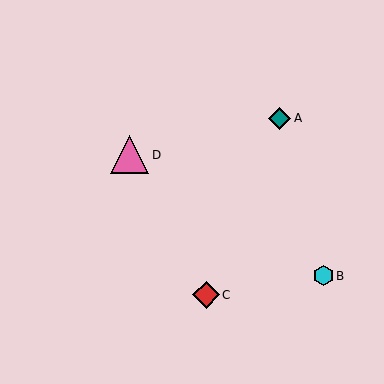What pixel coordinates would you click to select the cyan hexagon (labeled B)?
Click at (323, 276) to select the cyan hexagon B.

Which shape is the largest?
The pink triangle (labeled D) is the largest.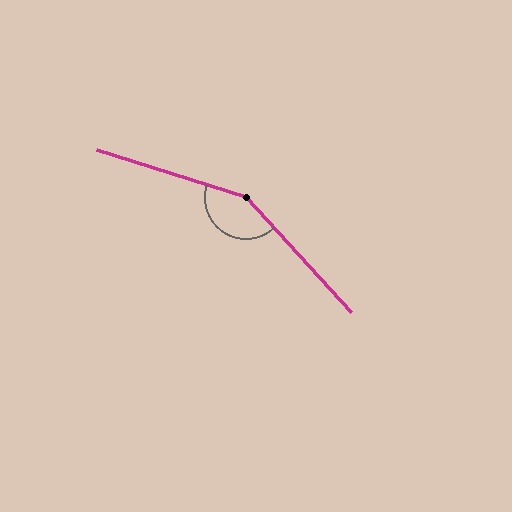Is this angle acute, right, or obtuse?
It is obtuse.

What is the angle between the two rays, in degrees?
Approximately 150 degrees.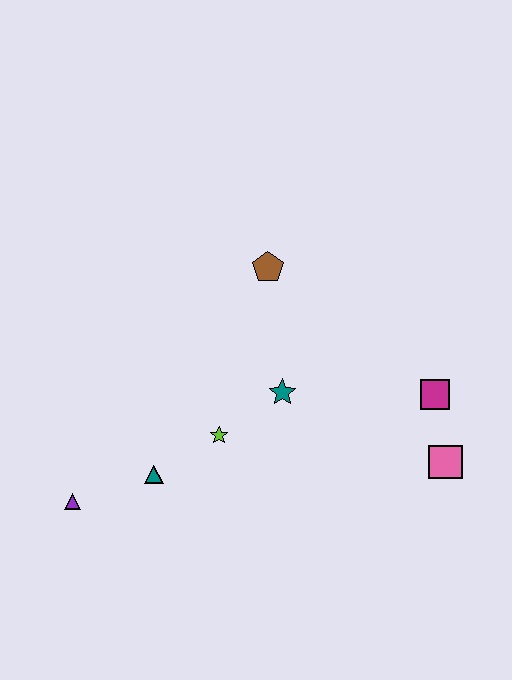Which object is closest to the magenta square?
The pink square is closest to the magenta square.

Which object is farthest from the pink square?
The purple triangle is farthest from the pink square.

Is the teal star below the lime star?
No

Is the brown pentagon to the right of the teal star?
No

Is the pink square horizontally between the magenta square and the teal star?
No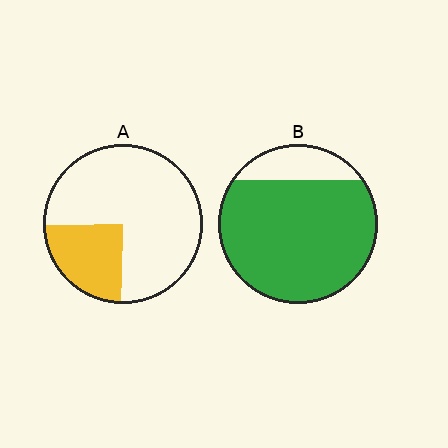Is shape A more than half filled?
No.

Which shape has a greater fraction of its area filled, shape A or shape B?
Shape B.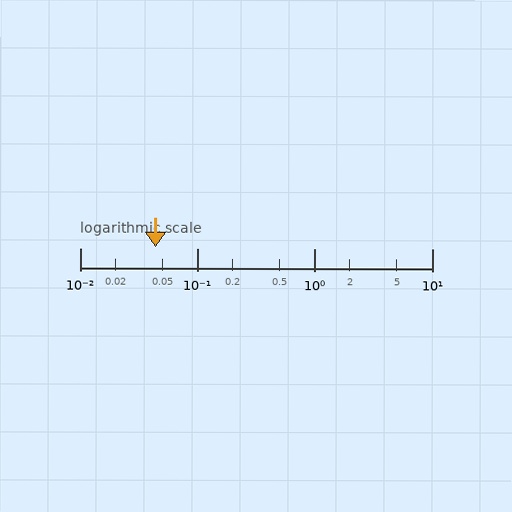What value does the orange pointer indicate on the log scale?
The pointer indicates approximately 0.044.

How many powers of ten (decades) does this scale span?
The scale spans 3 decades, from 0.01 to 10.